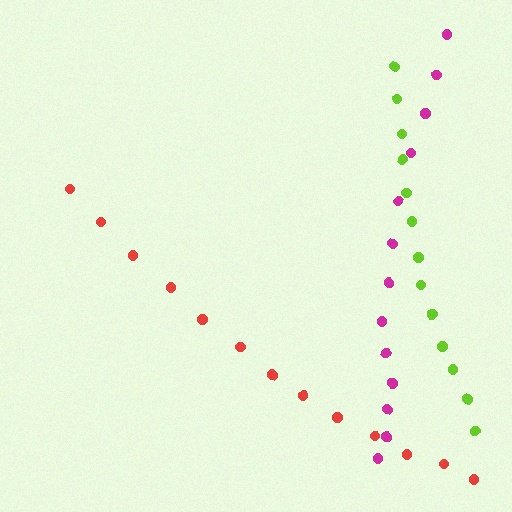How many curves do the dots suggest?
There are 3 distinct paths.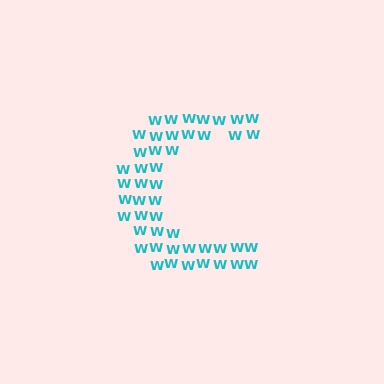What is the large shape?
The large shape is the letter C.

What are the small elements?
The small elements are letter W's.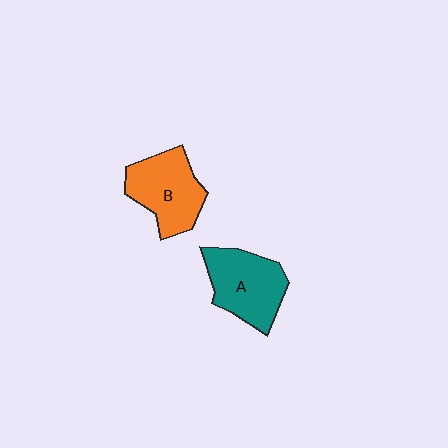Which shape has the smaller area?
Shape B (orange).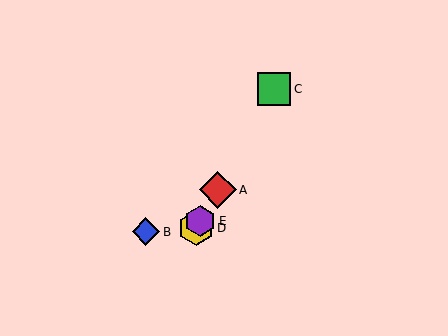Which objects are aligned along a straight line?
Objects A, C, D, E are aligned along a straight line.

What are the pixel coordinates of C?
Object C is at (274, 89).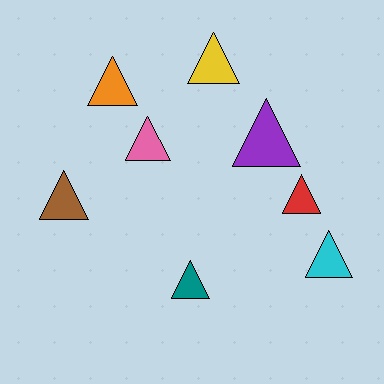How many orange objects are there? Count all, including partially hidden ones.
There is 1 orange object.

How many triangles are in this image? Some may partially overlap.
There are 8 triangles.